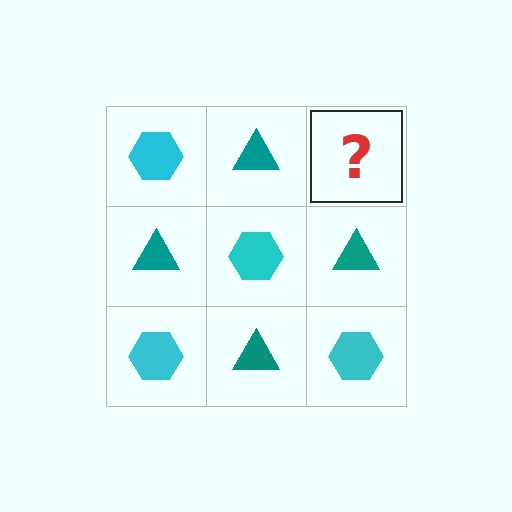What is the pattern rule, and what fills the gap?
The rule is that it alternates cyan hexagon and teal triangle in a checkerboard pattern. The gap should be filled with a cyan hexagon.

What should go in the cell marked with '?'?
The missing cell should contain a cyan hexagon.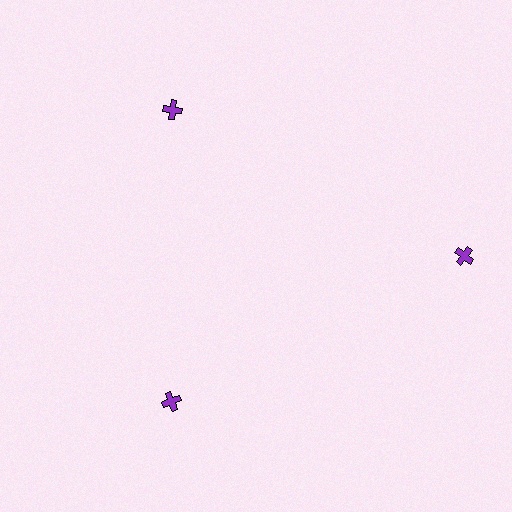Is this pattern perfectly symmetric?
No. The 3 purple crosses are arranged in a ring, but one element near the 3 o'clock position is pushed outward from the center, breaking the 3-fold rotational symmetry.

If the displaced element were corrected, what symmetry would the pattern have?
It would have 3-fold rotational symmetry — the pattern would map onto itself every 120 degrees.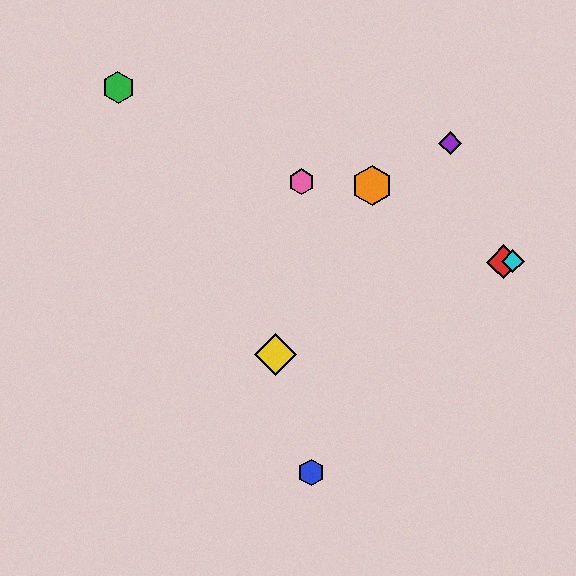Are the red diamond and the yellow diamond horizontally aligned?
No, the red diamond is at y≈262 and the yellow diamond is at y≈355.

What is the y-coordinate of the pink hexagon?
The pink hexagon is at y≈182.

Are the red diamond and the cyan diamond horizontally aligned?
Yes, both are at y≈262.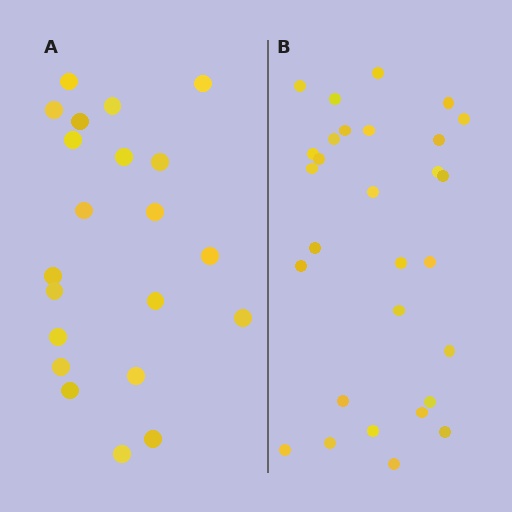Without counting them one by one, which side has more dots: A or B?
Region B (the right region) has more dots.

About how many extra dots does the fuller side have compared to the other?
Region B has roughly 8 or so more dots than region A.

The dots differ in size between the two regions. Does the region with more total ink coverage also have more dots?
No. Region A has more total ink coverage because its dots are larger, but region B actually contains more individual dots. Total area can be misleading — the number of items is what matters here.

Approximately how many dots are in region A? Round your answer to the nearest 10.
About 20 dots. (The exact count is 21, which rounds to 20.)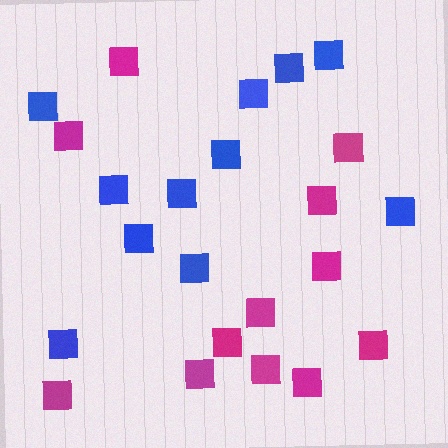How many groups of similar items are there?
There are 2 groups: one group of blue squares (11) and one group of magenta squares (12).